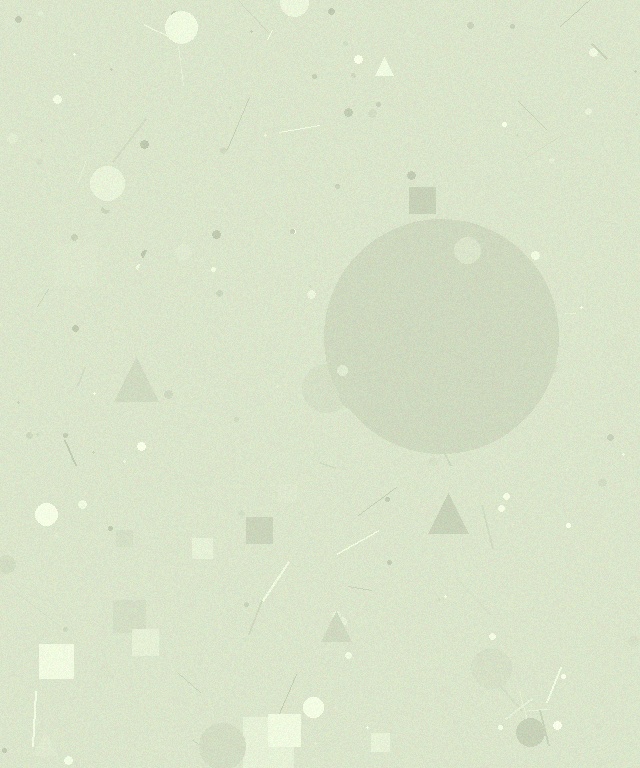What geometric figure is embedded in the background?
A circle is embedded in the background.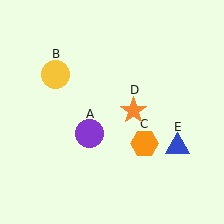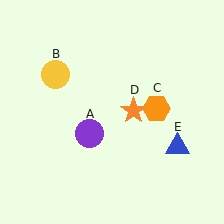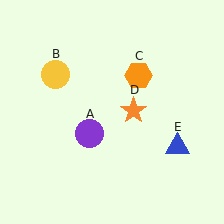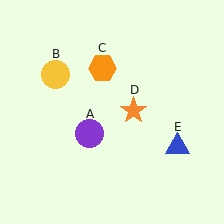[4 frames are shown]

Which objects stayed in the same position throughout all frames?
Purple circle (object A) and yellow circle (object B) and orange star (object D) and blue triangle (object E) remained stationary.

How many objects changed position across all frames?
1 object changed position: orange hexagon (object C).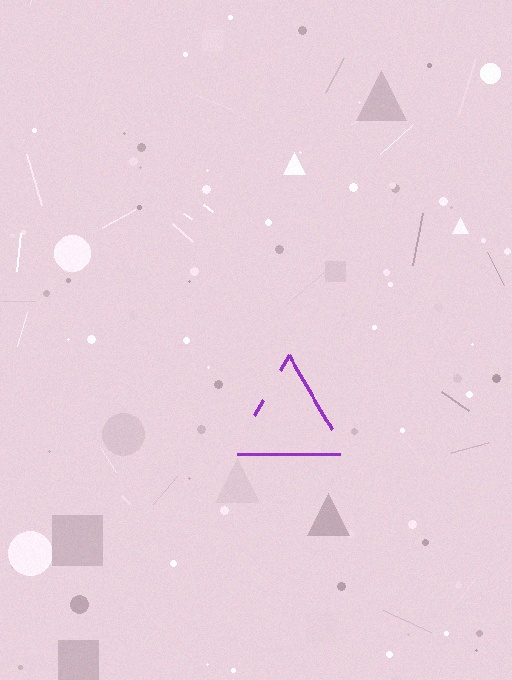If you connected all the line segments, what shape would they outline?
They would outline a triangle.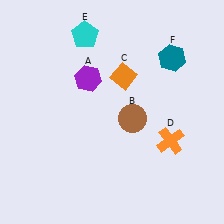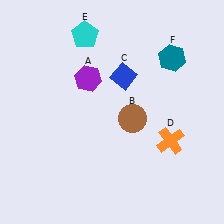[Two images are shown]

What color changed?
The diamond (C) changed from orange in Image 1 to blue in Image 2.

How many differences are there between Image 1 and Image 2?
There is 1 difference between the two images.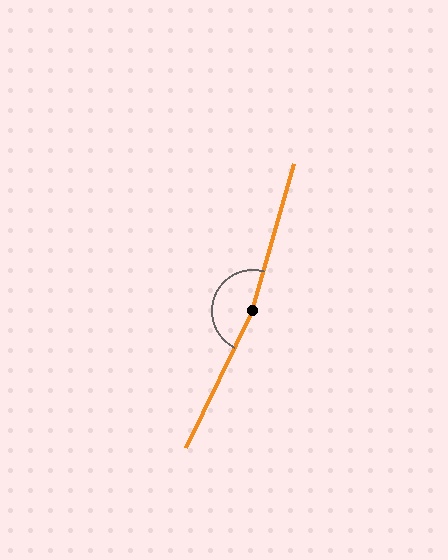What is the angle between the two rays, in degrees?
Approximately 170 degrees.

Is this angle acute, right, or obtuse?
It is obtuse.